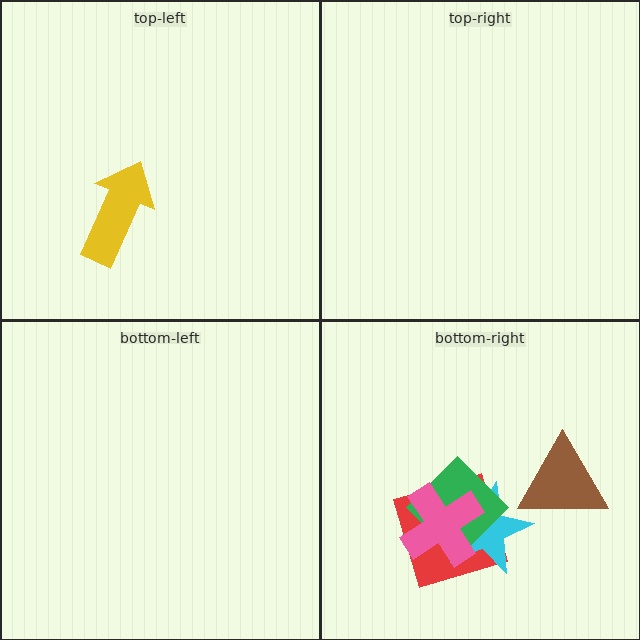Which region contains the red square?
The bottom-right region.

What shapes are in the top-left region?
The yellow arrow.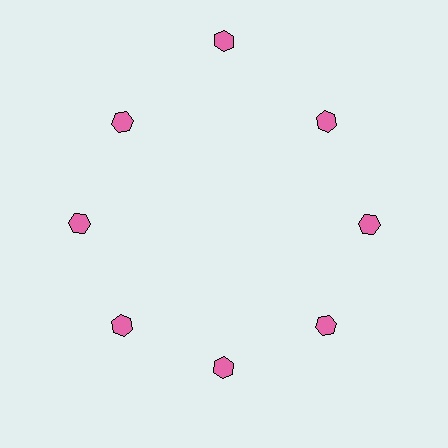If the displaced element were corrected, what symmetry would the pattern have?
It would have 8-fold rotational symmetry — the pattern would map onto itself every 45 degrees.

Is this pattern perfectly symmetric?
No. The 8 pink hexagons are arranged in a ring, but one element near the 12 o'clock position is pushed outward from the center, breaking the 8-fold rotational symmetry.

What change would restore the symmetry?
The symmetry would be restored by moving it inward, back onto the ring so that all 8 hexagons sit at equal angles and equal distance from the center.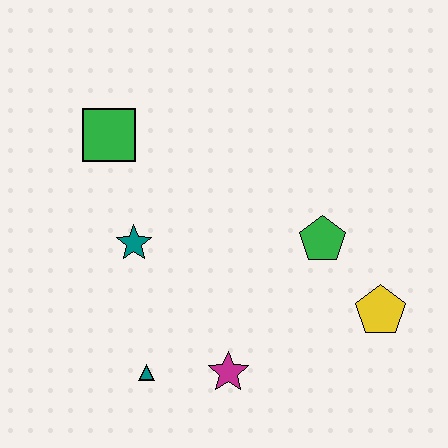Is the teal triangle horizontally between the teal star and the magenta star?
Yes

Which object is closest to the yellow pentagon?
The green pentagon is closest to the yellow pentagon.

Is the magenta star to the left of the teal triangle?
No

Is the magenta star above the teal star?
No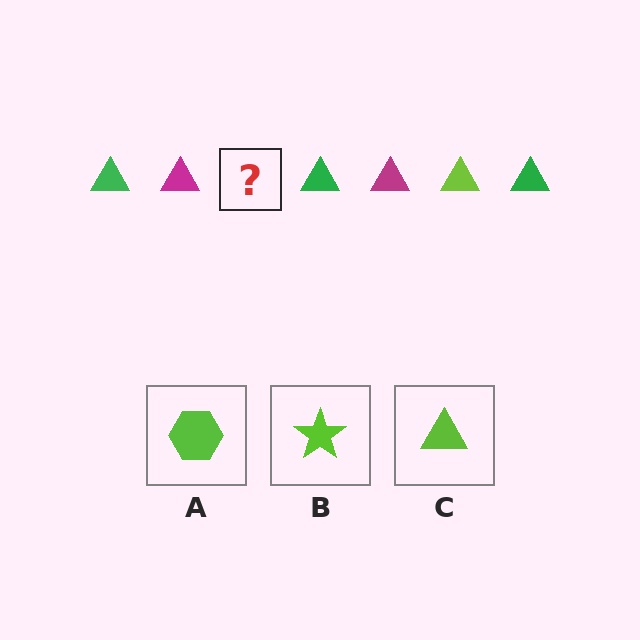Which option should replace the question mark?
Option C.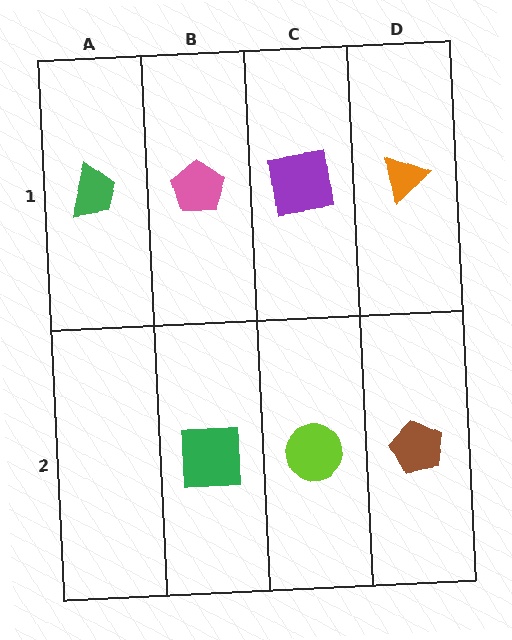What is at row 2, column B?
A green square.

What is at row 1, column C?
A purple square.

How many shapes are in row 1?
4 shapes.